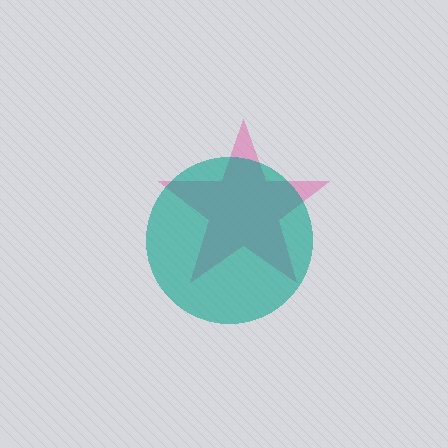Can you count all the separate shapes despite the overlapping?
Yes, there are 2 separate shapes.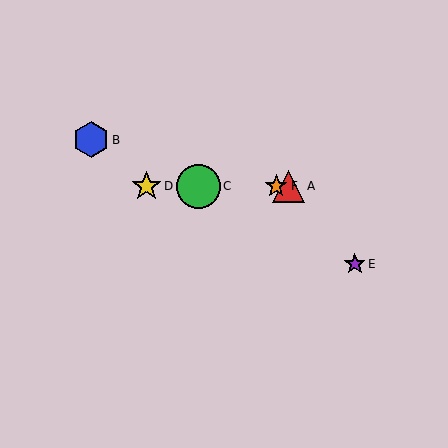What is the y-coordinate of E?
Object E is at y≈264.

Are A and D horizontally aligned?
Yes, both are at y≈186.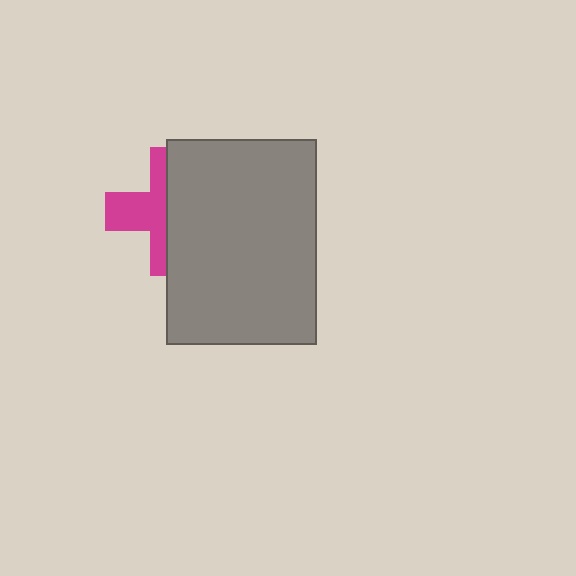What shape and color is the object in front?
The object in front is a gray rectangle.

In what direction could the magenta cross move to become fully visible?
The magenta cross could move left. That would shift it out from behind the gray rectangle entirely.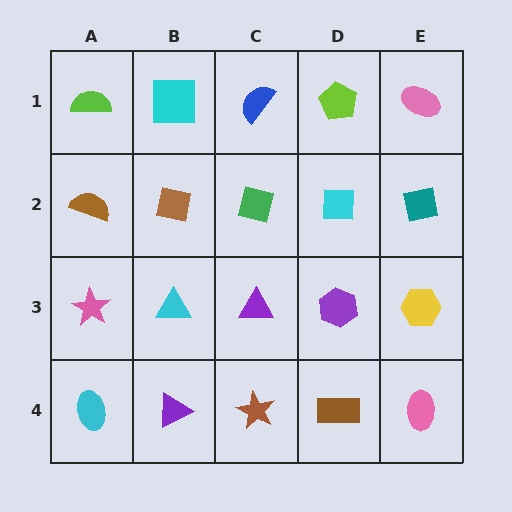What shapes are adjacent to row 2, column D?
A lime pentagon (row 1, column D), a purple hexagon (row 3, column D), a green square (row 2, column C), a teal square (row 2, column E).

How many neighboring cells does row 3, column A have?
3.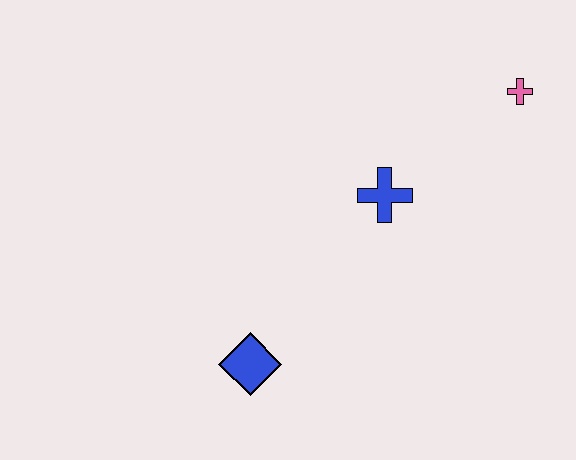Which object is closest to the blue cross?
The pink cross is closest to the blue cross.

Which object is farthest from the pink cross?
The blue diamond is farthest from the pink cross.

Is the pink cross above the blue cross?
Yes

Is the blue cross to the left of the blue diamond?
No